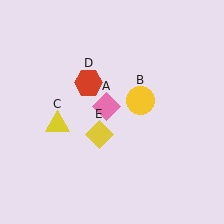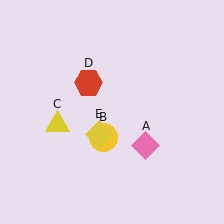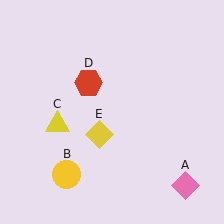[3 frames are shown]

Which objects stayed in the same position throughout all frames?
Yellow triangle (object C) and red hexagon (object D) and yellow diamond (object E) remained stationary.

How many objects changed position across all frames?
2 objects changed position: pink diamond (object A), yellow circle (object B).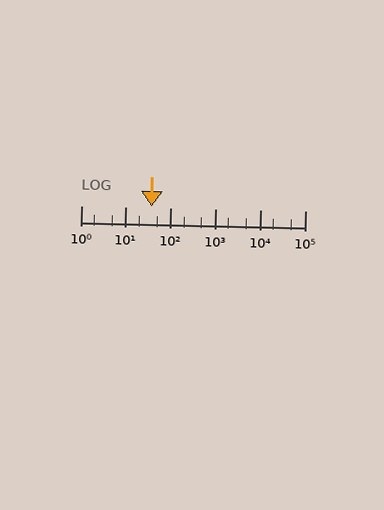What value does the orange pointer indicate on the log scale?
The pointer indicates approximately 37.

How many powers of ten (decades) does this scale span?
The scale spans 5 decades, from 1 to 100000.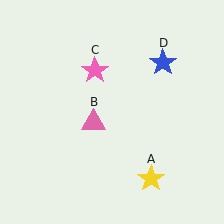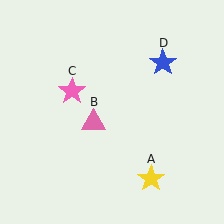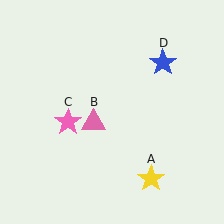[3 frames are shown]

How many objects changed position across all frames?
1 object changed position: pink star (object C).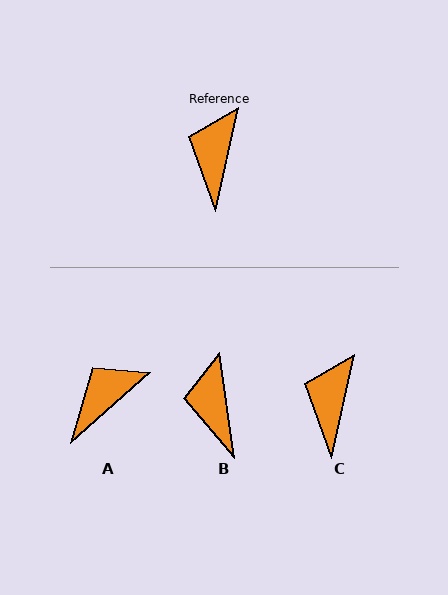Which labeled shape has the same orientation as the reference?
C.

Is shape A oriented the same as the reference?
No, it is off by about 35 degrees.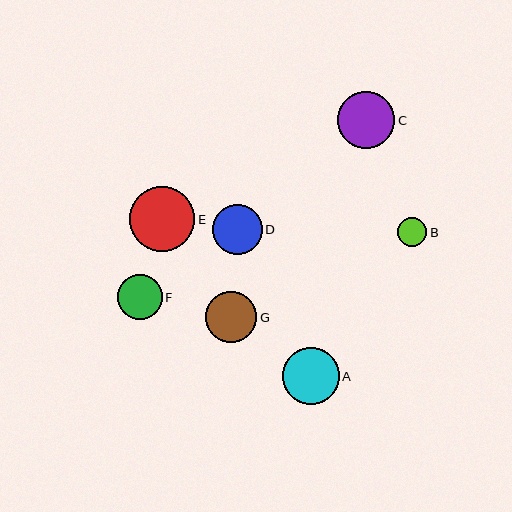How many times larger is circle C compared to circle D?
Circle C is approximately 1.1 times the size of circle D.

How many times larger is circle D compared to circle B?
Circle D is approximately 1.7 times the size of circle B.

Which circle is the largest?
Circle E is the largest with a size of approximately 65 pixels.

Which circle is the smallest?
Circle B is the smallest with a size of approximately 29 pixels.